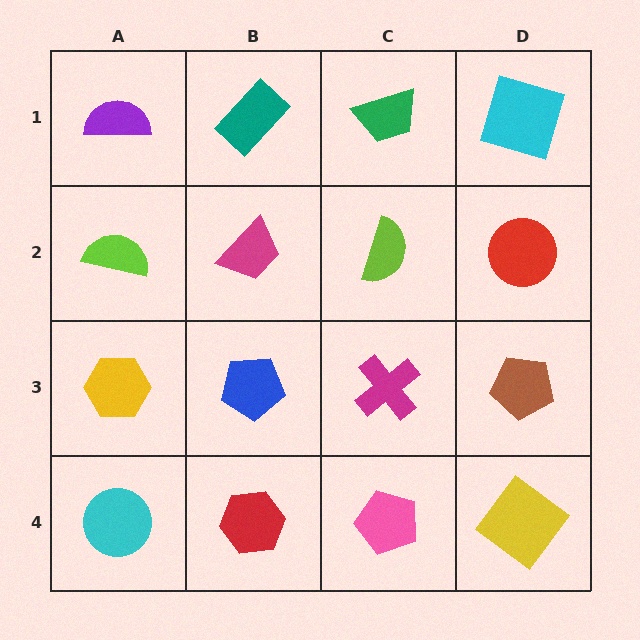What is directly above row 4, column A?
A yellow hexagon.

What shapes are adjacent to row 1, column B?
A magenta trapezoid (row 2, column B), a purple semicircle (row 1, column A), a green trapezoid (row 1, column C).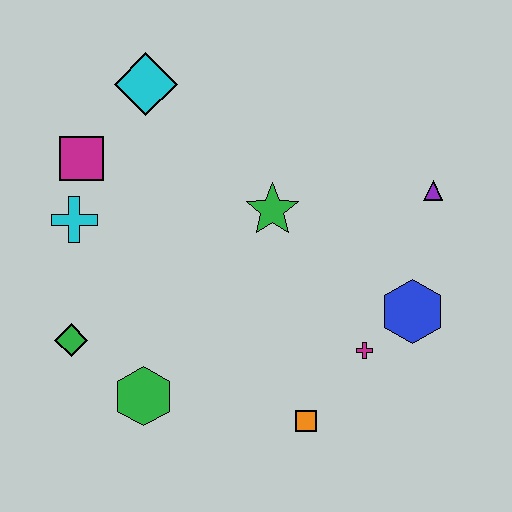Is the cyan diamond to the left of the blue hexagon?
Yes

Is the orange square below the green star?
Yes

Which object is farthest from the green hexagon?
The purple triangle is farthest from the green hexagon.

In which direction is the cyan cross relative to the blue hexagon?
The cyan cross is to the left of the blue hexagon.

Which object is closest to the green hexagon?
The green diamond is closest to the green hexagon.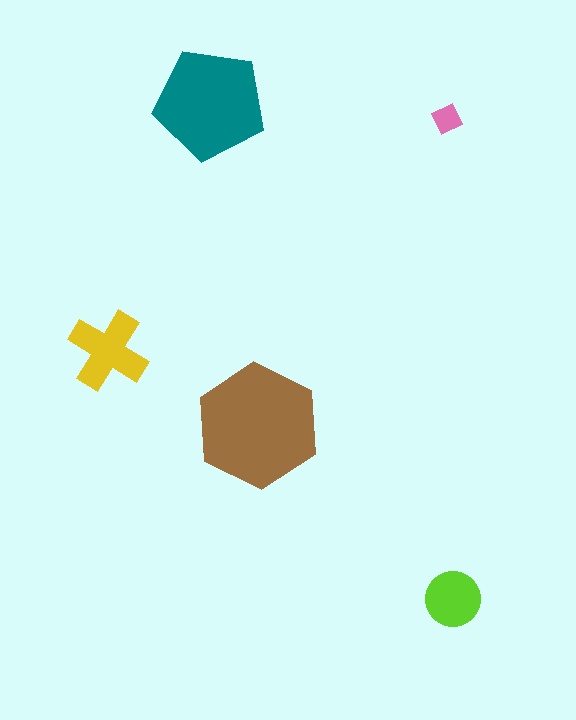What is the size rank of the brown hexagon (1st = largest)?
1st.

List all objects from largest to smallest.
The brown hexagon, the teal pentagon, the yellow cross, the lime circle, the pink diamond.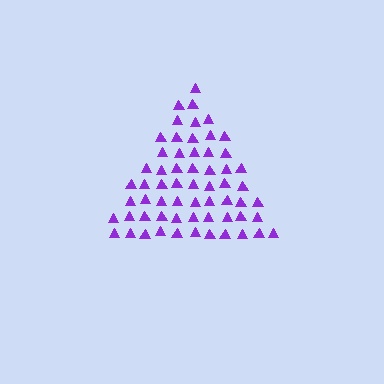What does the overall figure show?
The overall figure shows a triangle.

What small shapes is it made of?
It is made of small triangles.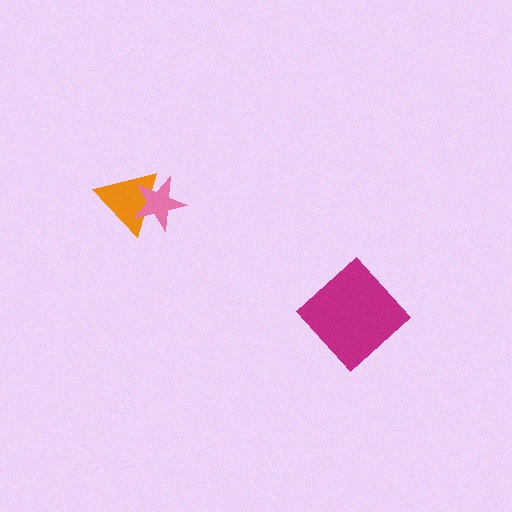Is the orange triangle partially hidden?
Yes, it is partially covered by another shape.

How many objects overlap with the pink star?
1 object overlaps with the pink star.